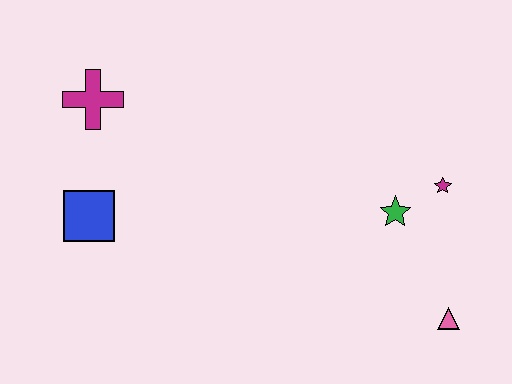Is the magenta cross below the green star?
No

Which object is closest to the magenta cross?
The blue square is closest to the magenta cross.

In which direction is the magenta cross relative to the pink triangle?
The magenta cross is to the left of the pink triangle.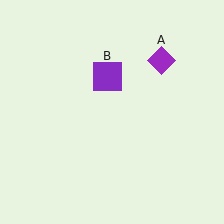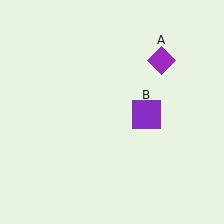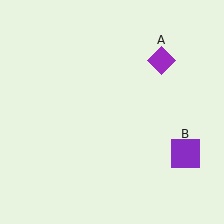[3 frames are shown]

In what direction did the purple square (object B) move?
The purple square (object B) moved down and to the right.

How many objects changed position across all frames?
1 object changed position: purple square (object B).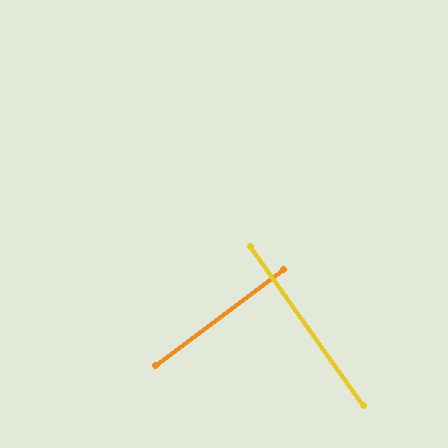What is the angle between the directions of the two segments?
Approximately 88 degrees.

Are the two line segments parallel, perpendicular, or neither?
Perpendicular — they meet at approximately 88°.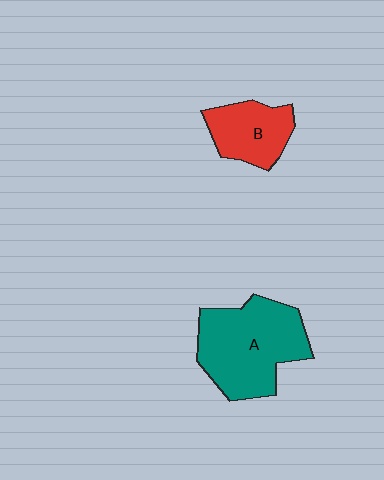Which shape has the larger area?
Shape A (teal).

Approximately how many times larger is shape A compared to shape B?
Approximately 1.9 times.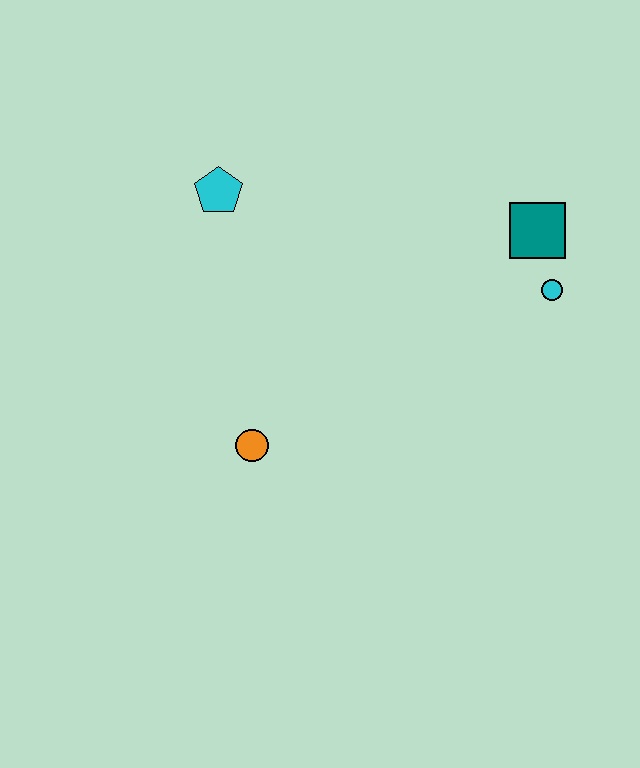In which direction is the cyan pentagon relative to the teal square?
The cyan pentagon is to the left of the teal square.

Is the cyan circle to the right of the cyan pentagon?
Yes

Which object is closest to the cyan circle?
The teal square is closest to the cyan circle.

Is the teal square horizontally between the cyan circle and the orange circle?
Yes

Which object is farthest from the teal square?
The orange circle is farthest from the teal square.